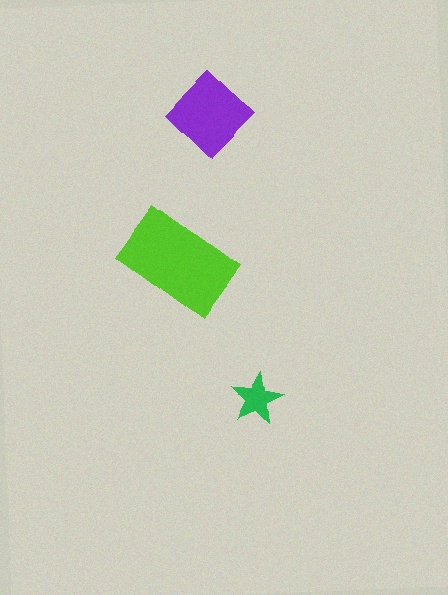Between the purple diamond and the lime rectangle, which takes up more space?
The lime rectangle.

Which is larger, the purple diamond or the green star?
The purple diamond.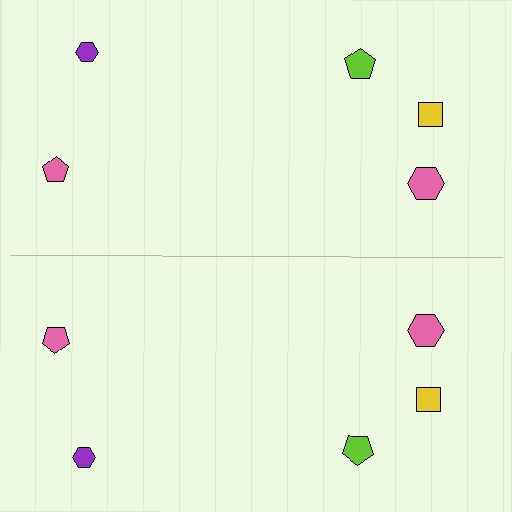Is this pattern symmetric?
Yes, this pattern has bilateral (reflection) symmetry.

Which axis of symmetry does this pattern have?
The pattern has a horizontal axis of symmetry running through the center of the image.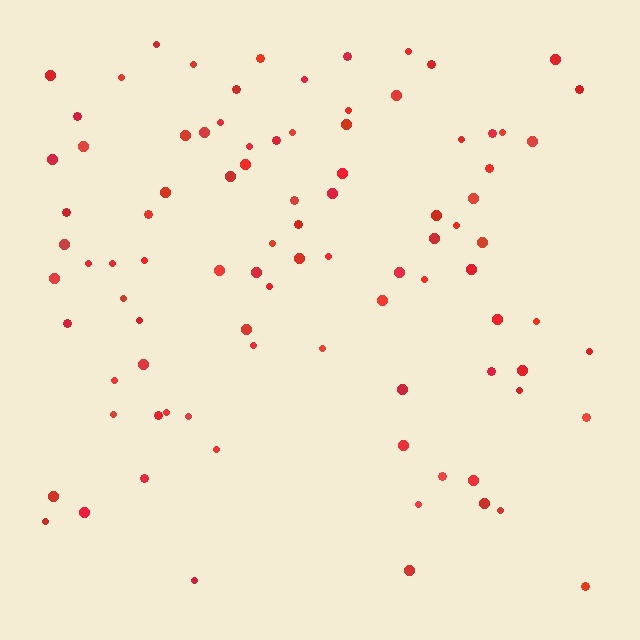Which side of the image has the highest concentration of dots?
The top.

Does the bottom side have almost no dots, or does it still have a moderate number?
Still a moderate number, just noticeably fewer than the top.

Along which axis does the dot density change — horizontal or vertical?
Vertical.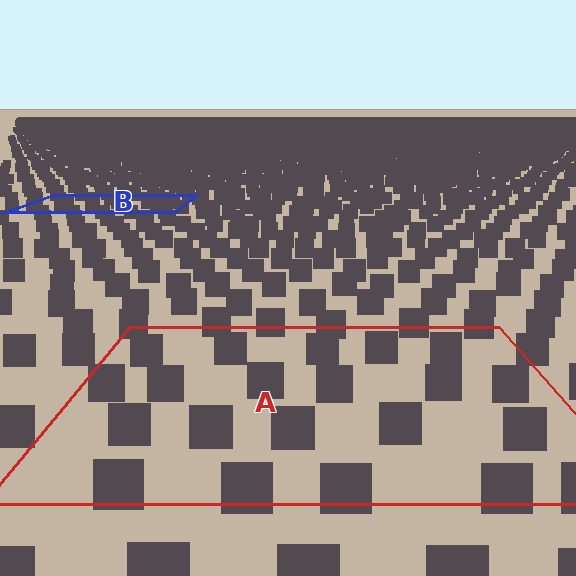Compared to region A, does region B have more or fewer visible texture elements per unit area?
Region B has more texture elements per unit area — they are packed more densely because it is farther away.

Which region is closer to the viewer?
Region A is closer. The texture elements there are larger and more spread out.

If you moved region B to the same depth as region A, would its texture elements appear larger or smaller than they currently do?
They would appear larger. At a closer depth, the same texture elements are projected at a bigger on-screen size.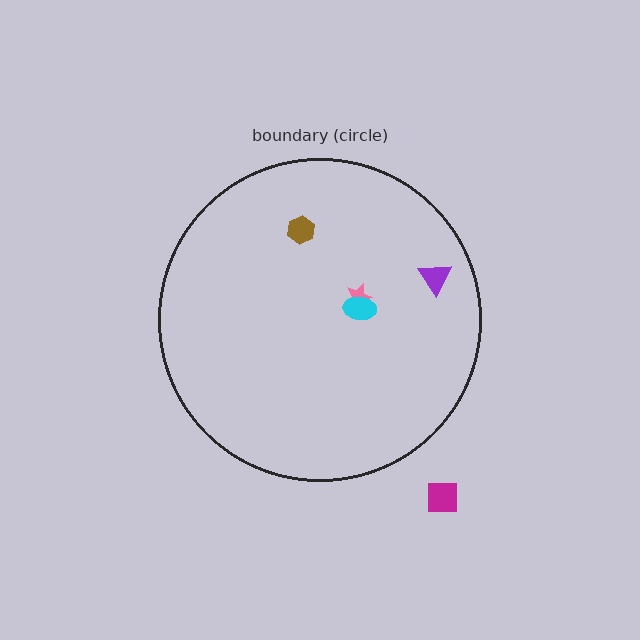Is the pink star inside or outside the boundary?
Inside.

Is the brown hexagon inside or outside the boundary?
Inside.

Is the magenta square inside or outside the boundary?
Outside.